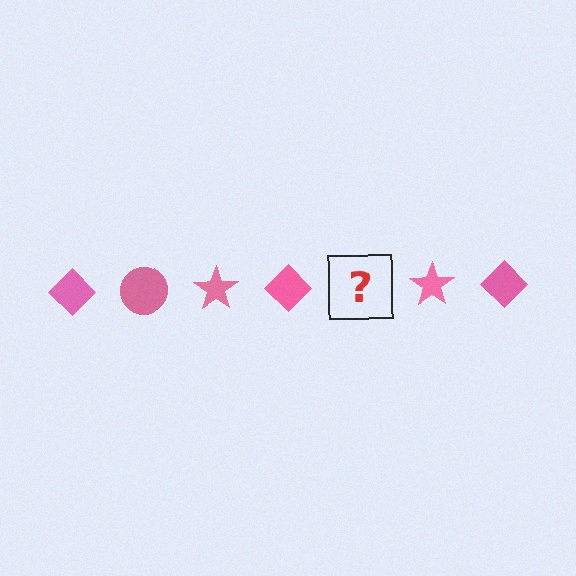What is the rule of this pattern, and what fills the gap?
The rule is that the pattern cycles through diamond, circle, star shapes in pink. The gap should be filled with a pink circle.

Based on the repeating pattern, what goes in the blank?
The blank should be a pink circle.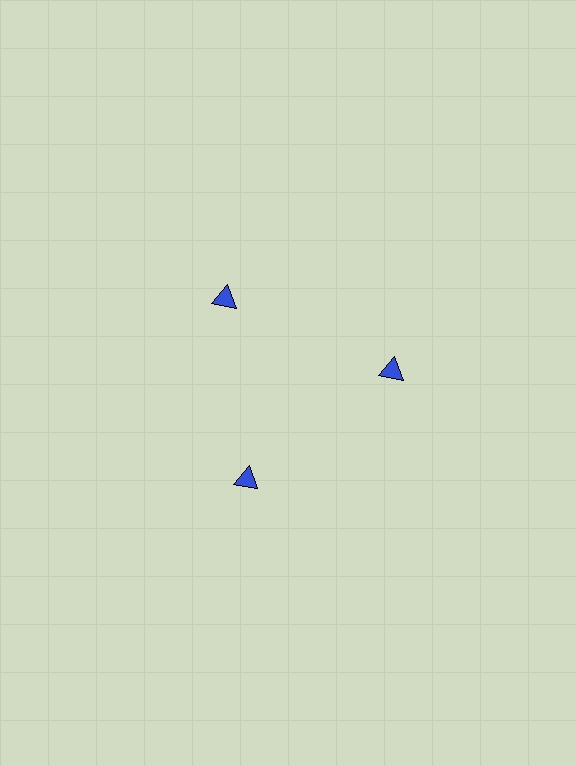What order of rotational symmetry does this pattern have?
This pattern has 3-fold rotational symmetry.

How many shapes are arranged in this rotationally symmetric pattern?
There are 3 shapes, arranged in 3 groups of 1.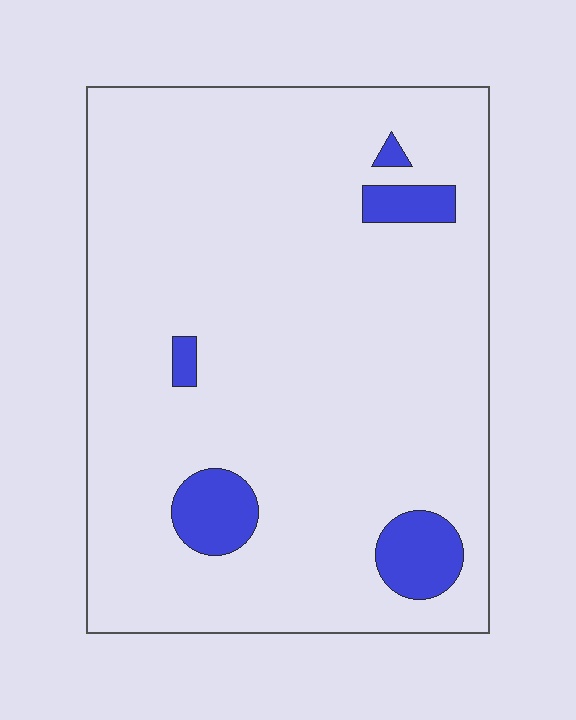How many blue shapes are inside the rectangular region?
5.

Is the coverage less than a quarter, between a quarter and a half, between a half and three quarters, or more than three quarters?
Less than a quarter.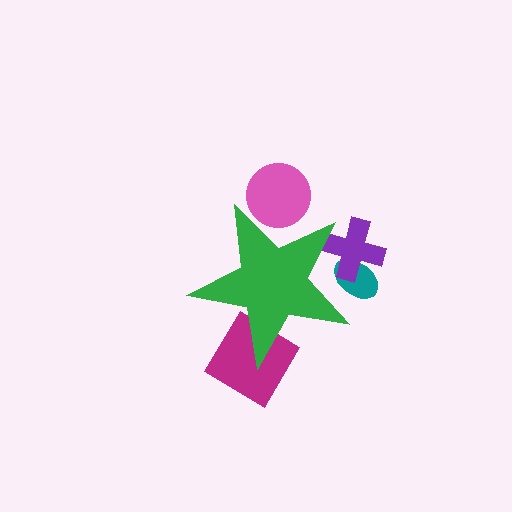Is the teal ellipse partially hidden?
Yes, the teal ellipse is partially hidden behind the green star.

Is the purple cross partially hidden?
Yes, the purple cross is partially hidden behind the green star.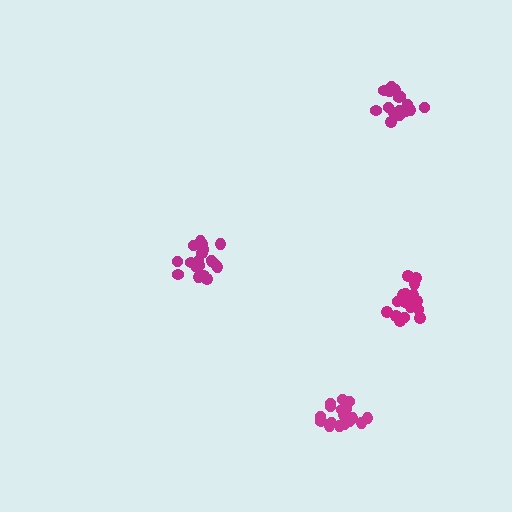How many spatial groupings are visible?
There are 4 spatial groupings.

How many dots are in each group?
Group 1: 16 dots, Group 2: 19 dots, Group 3: 20 dots, Group 4: 18 dots (73 total).